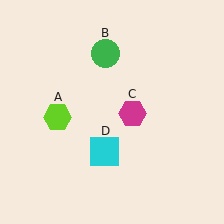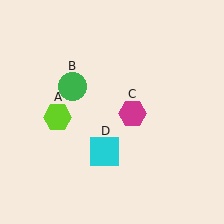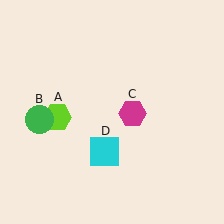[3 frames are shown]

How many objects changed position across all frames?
1 object changed position: green circle (object B).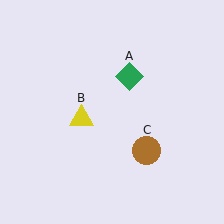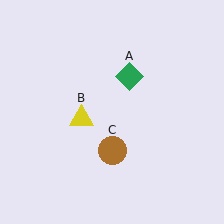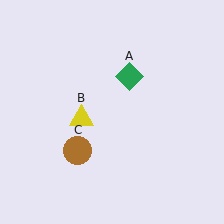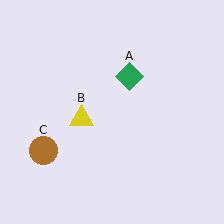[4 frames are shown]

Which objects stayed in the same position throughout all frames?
Green diamond (object A) and yellow triangle (object B) remained stationary.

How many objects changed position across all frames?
1 object changed position: brown circle (object C).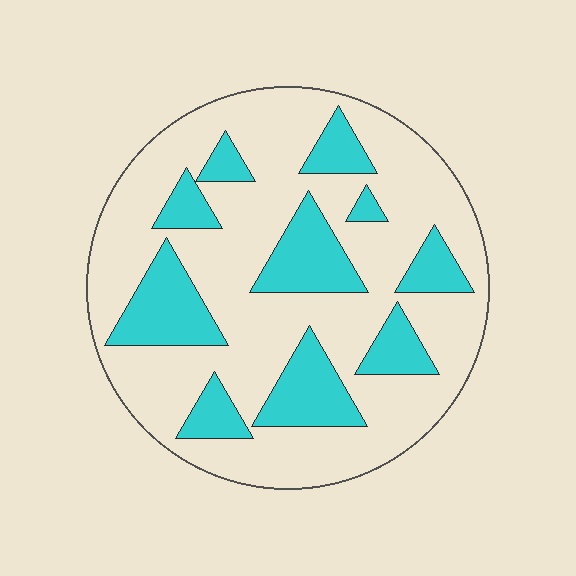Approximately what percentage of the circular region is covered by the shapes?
Approximately 30%.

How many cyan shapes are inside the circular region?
10.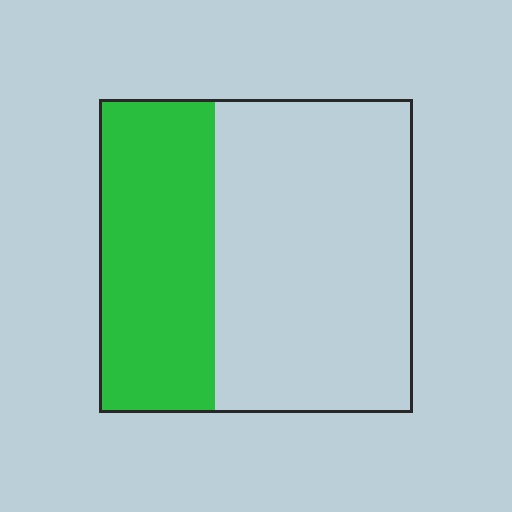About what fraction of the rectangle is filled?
About three eighths (3/8).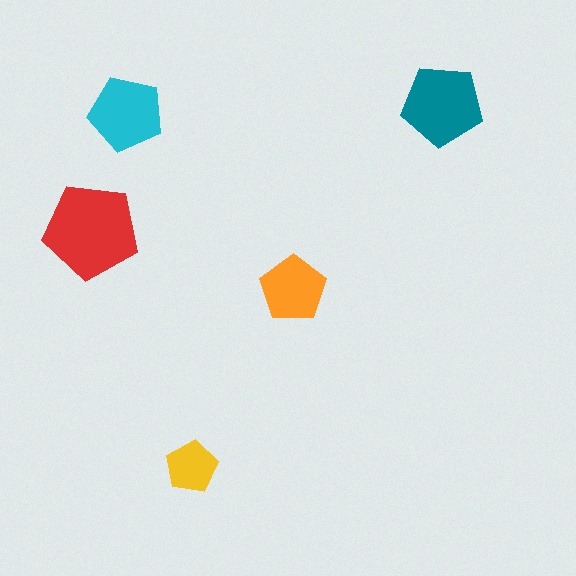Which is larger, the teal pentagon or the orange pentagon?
The teal one.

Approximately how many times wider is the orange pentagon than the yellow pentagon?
About 1.5 times wider.